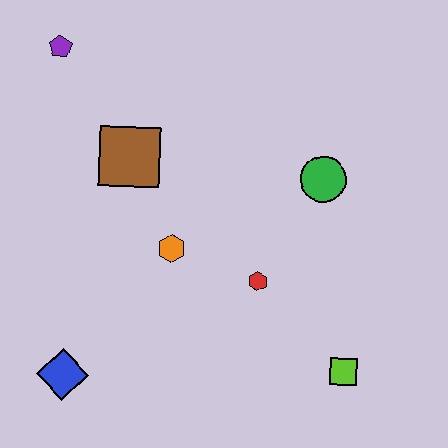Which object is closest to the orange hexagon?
The red hexagon is closest to the orange hexagon.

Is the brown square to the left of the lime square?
Yes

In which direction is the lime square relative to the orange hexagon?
The lime square is to the right of the orange hexagon.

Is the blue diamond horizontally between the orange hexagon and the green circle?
No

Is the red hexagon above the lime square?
Yes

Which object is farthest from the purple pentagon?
The lime square is farthest from the purple pentagon.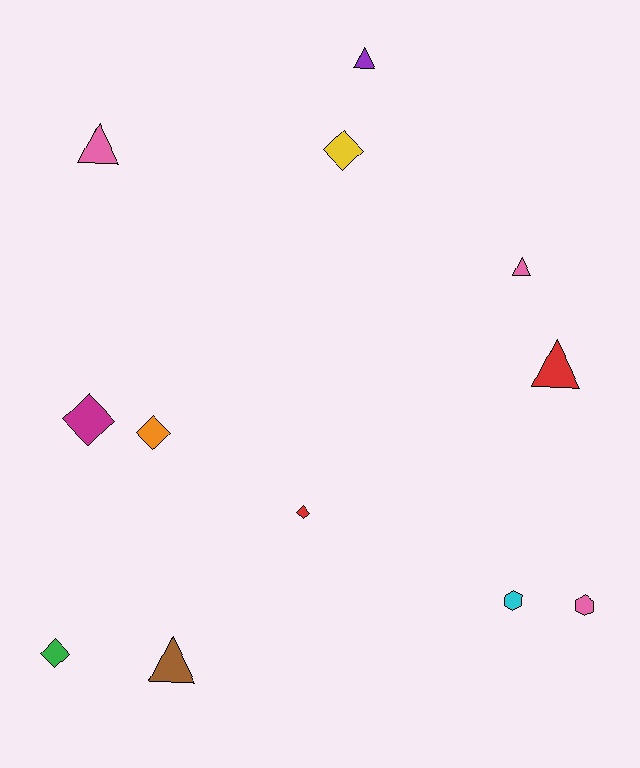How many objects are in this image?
There are 12 objects.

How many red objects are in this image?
There are 2 red objects.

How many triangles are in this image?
There are 5 triangles.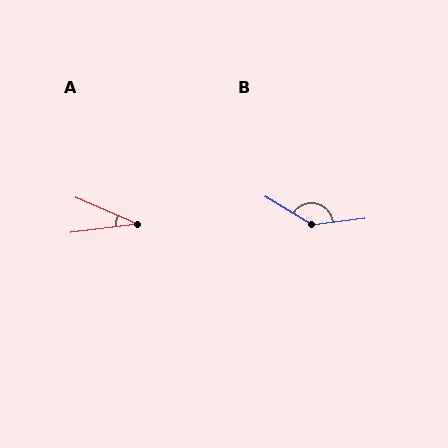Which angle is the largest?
B, at approximately 142 degrees.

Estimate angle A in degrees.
Approximately 31 degrees.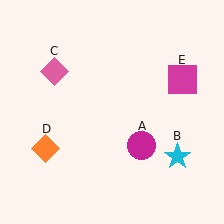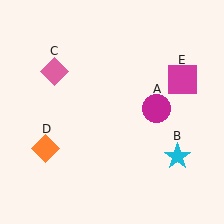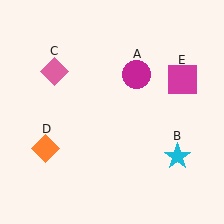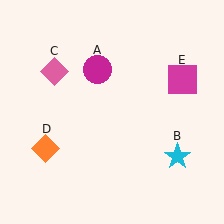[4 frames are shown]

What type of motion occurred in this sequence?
The magenta circle (object A) rotated counterclockwise around the center of the scene.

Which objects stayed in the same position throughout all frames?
Cyan star (object B) and pink diamond (object C) and orange diamond (object D) and magenta square (object E) remained stationary.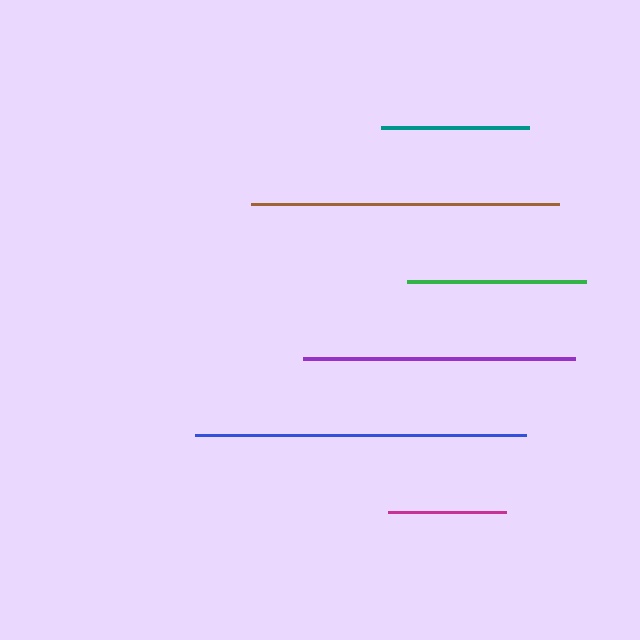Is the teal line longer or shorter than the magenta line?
The teal line is longer than the magenta line.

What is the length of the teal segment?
The teal segment is approximately 148 pixels long.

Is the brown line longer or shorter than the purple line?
The brown line is longer than the purple line.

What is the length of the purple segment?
The purple segment is approximately 272 pixels long.